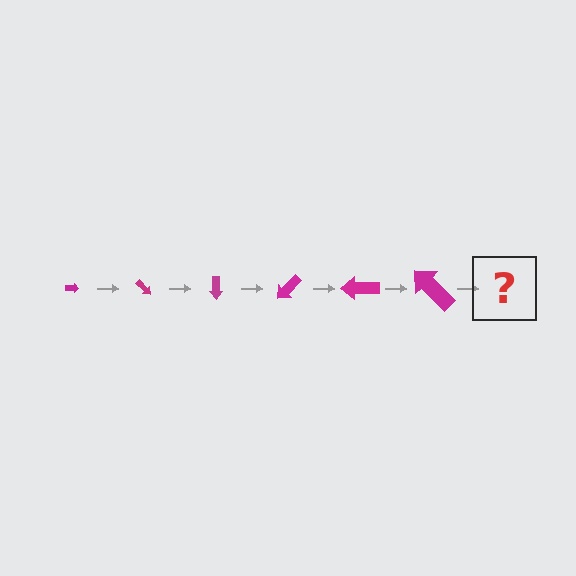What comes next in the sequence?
The next element should be an arrow, larger than the previous one and rotated 270 degrees from the start.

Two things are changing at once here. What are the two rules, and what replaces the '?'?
The two rules are that the arrow grows larger each step and it rotates 45 degrees each step. The '?' should be an arrow, larger than the previous one and rotated 270 degrees from the start.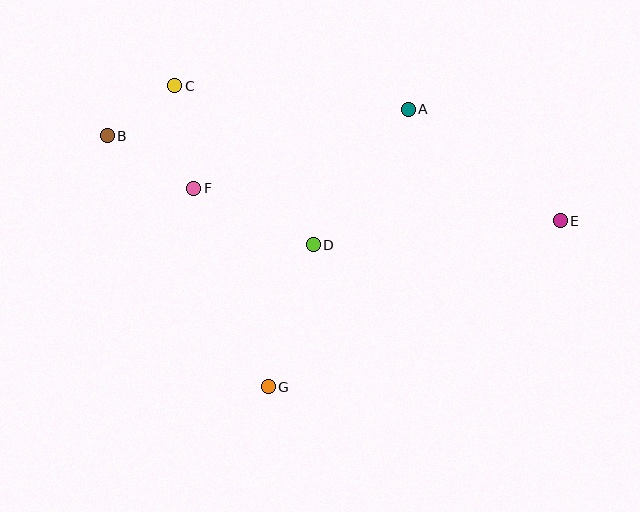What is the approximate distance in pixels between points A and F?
The distance between A and F is approximately 229 pixels.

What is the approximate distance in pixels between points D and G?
The distance between D and G is approximately 149 pixels.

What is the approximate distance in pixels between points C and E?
The distance between C and E is approximately 408 pixels.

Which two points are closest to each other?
Points B and C are closest to each other.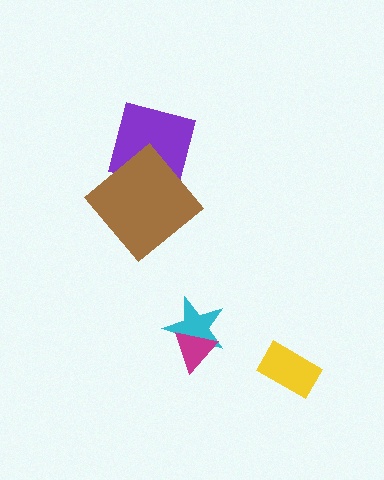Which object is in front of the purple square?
The brown diamond is in front of the purple square.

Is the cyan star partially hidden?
Yes, it is partially covered by another shape.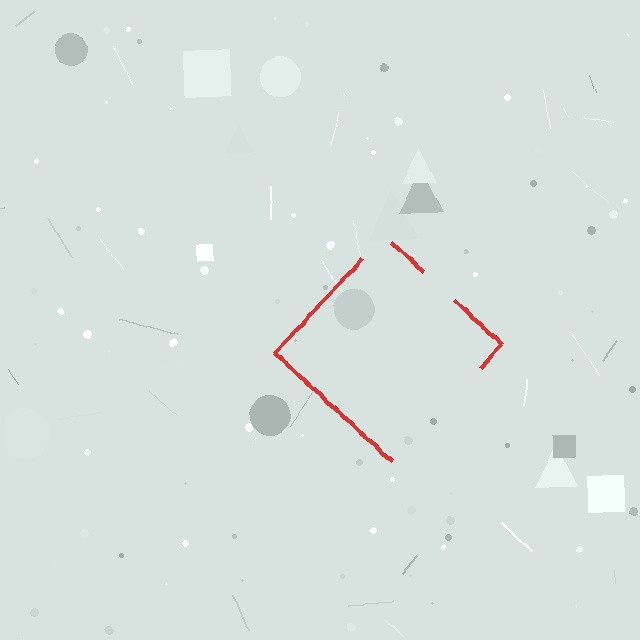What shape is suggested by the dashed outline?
The dashed outline suggests a diamond.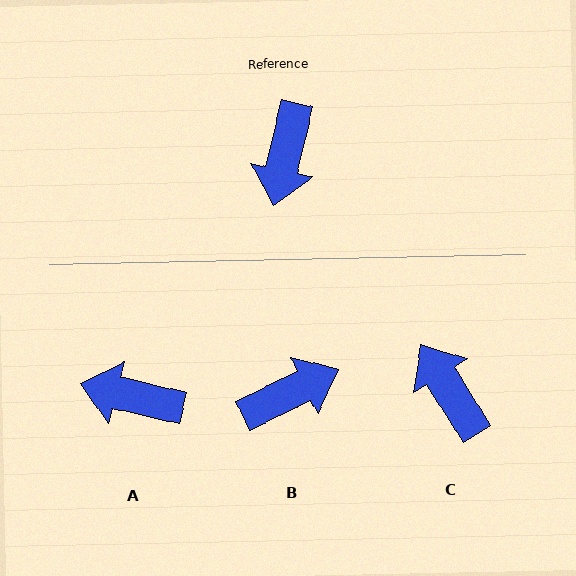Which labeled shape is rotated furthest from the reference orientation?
C, about 135 degrees away.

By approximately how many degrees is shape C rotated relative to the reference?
Approximately 135 degrees clockwise.